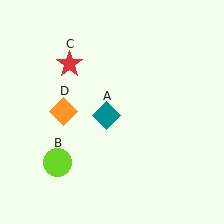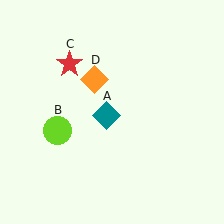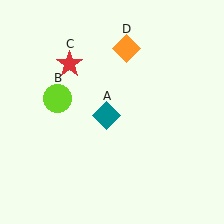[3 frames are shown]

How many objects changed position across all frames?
2 objects changed position: lime circle (object B), orange diamond (object D).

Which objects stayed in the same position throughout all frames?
Teal diamond (object A) and red star (object C) remained stationary.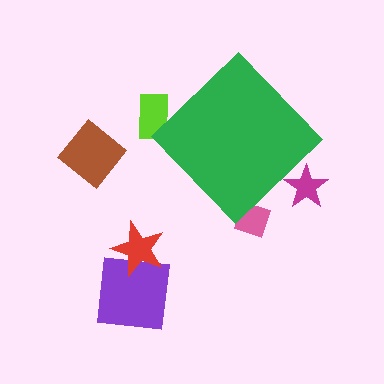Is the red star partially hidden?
No, the red star is fully visible.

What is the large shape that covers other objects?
A green diamond.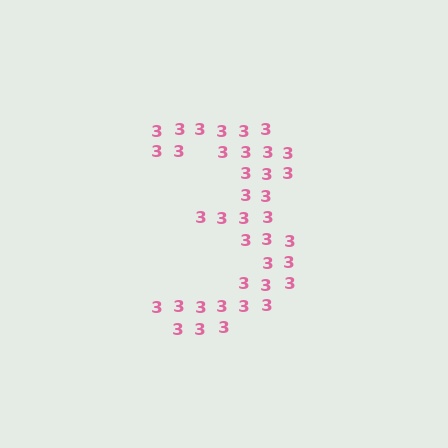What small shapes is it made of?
It is made of small digit 3's.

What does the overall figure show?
The overall figure shows the digit 3.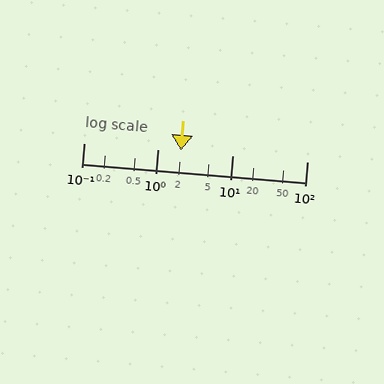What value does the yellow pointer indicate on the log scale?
The pointer indicates approximately 2.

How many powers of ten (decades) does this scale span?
The scale spans 3 decades, from 0.1 to 100.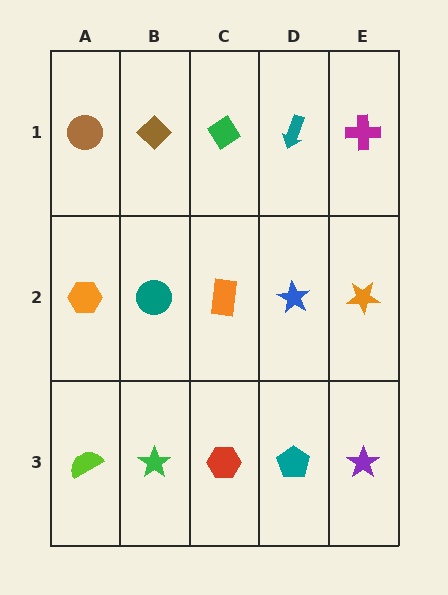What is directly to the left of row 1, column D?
A green diamond.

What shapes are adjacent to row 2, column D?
A teal arrow (row 1, column D), a teal pentagon (row 3, column D), an orange rectangle (row 2, column C), an orange star (row 2, column E).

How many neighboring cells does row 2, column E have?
3.